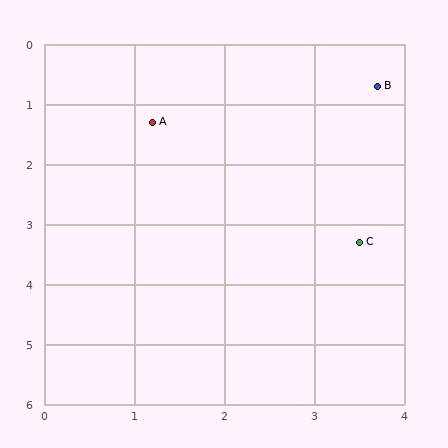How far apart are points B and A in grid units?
Points B and A are about 2.6 grid units apart.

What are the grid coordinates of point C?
Point C is at approximately (3.5, 3.3).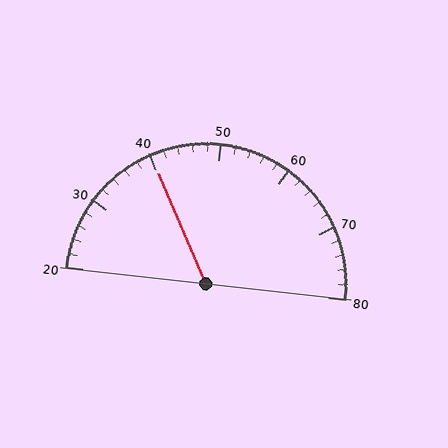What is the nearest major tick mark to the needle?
The nearest major tick mark is 40.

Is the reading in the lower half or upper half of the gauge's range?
The reading is in the lower half of the range (20 to 80).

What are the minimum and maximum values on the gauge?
The gauge ranges from 20 to 80.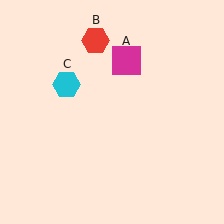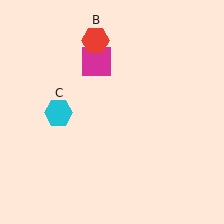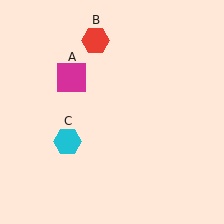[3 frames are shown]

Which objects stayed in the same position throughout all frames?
Red hexagon (object B) remained stationary.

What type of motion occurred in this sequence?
The magenta square (object A), cyan hexagon (object C) rotated counterclockwise around the center of the scene.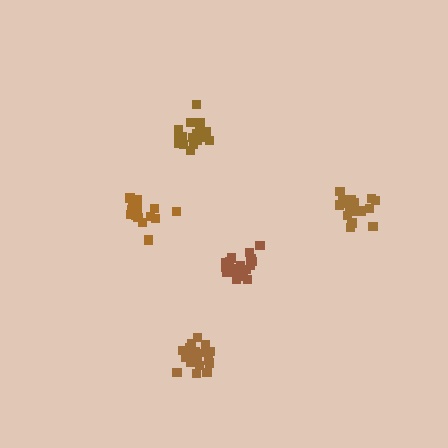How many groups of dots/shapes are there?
There are 5 groups.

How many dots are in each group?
Group 1: 18 dots, Group 2: 21 dots, Group 3: 16 dots, Group 4: 21 dots, Group 5: 21 dots (97 total).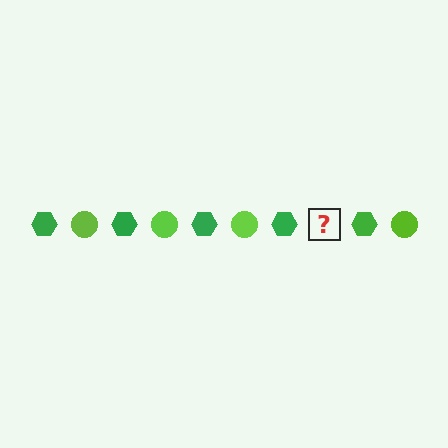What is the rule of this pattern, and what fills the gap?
The rule is that the pattern alternates between green hexagon and lime circle. The gap should be filled with a lime circle.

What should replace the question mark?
The question mark should be replaced with a lime circle.